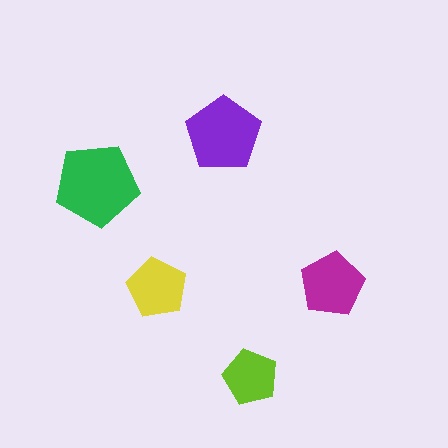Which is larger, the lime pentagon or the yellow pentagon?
The yellow one.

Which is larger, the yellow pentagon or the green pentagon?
The green one.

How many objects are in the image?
There are 5 objects in the image.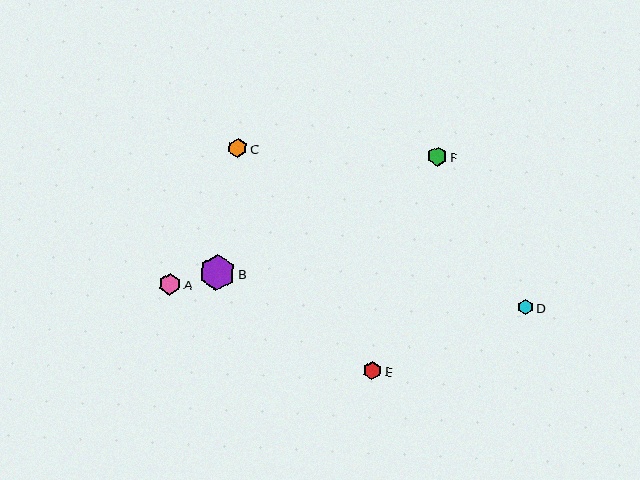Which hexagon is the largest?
Hexagon B is the largest with a size of approximately 37 pixels.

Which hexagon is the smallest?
Hexagon D is the smallest with a size of approximately 15 pixels.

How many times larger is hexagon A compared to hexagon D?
Hexagon A is approximately 1.4 times the size of hexagon D.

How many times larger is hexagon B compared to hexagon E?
Hexagon B is approximately 2.0 times the size of hexagon E.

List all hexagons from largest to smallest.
From largest to smallest: B, A, C, F, E, D.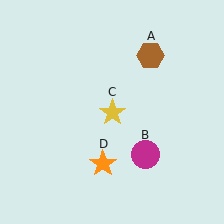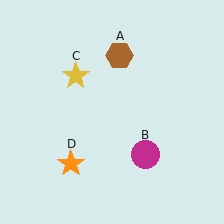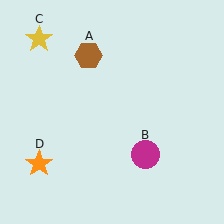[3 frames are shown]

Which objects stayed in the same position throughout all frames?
Magenta circle (object B) remained stationary.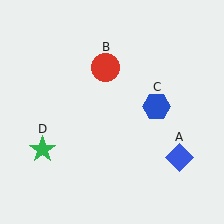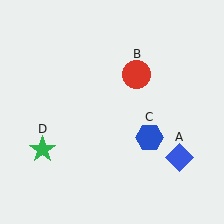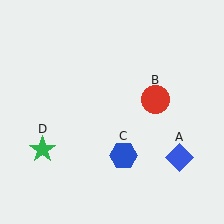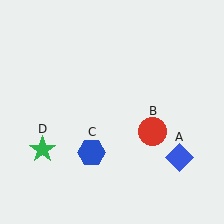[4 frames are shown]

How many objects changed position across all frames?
2 objects changed position: red circle (object B), blue hexagon (object C).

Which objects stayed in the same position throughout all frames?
Blue diamond (object A) and green star (object D) remained stationary.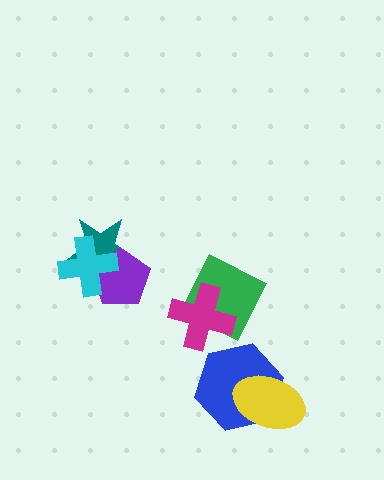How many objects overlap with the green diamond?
1 object overlaps with the green diamond.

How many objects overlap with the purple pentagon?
2 objects overlap with the purple pentagon.